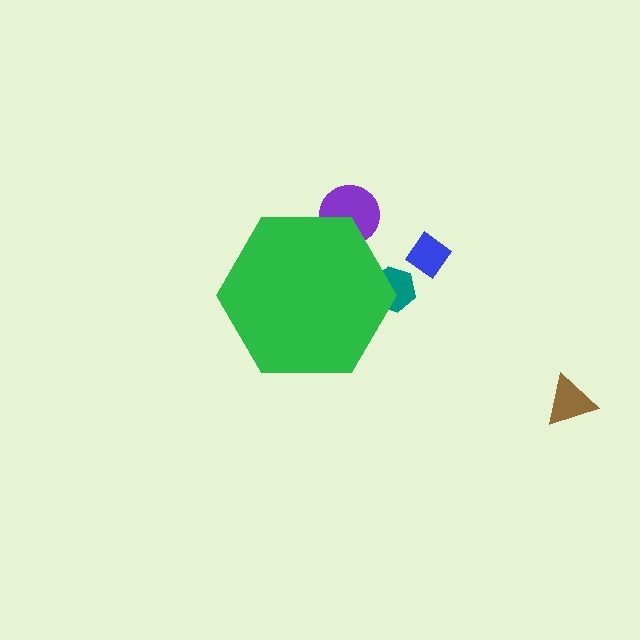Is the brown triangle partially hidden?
No, the brown triangle is fully visible.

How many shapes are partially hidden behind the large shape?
2 shapes are partially hidden.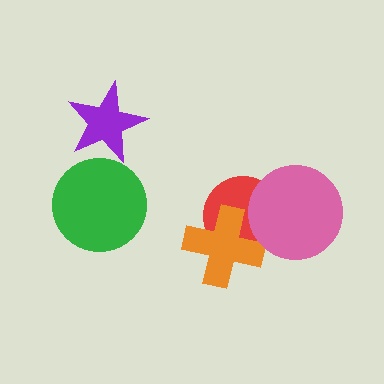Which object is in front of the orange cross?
The pink circle is in front of the orange cross.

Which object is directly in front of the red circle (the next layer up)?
The orange cross is directly in front of the red circle.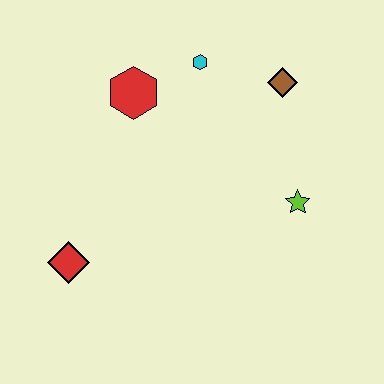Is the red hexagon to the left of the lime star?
Yes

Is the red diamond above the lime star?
No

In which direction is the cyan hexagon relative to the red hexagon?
The cyan hexagon is to the right of the red hexagon.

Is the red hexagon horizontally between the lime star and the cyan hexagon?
No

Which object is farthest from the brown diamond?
The red diamond is farthest from the brown diamond.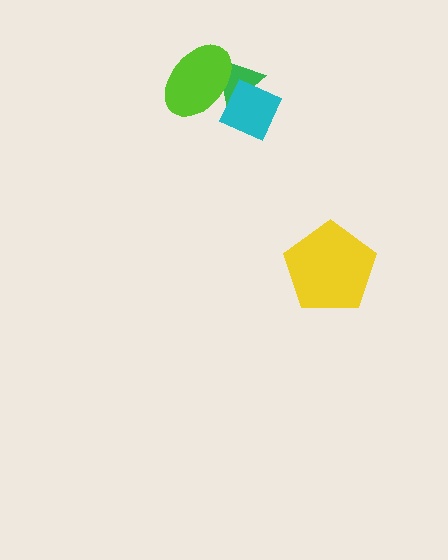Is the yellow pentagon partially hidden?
No, no other shape covers it.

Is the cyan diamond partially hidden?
Yes, it is partially covered by another shape.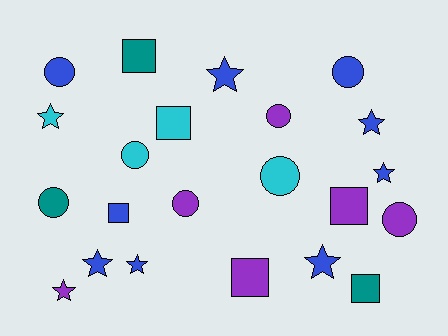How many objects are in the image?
There are 22 objects.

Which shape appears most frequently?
Circle, with 8 objects.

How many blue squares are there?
There is 1 blue square.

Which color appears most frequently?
Blue, with 9 objects.